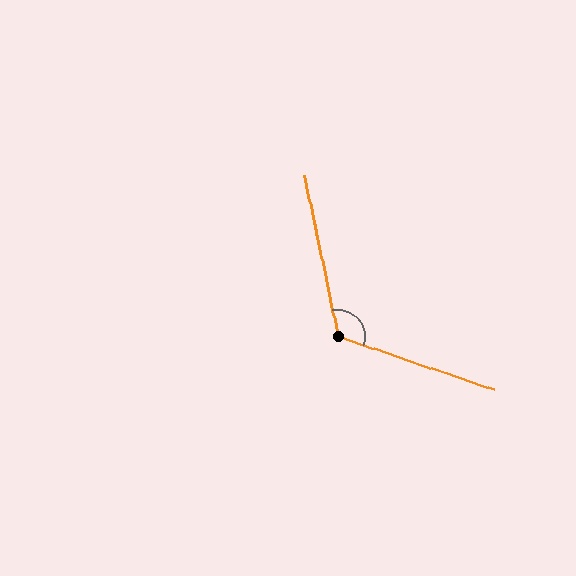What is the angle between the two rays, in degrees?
Approximately 121 degrees.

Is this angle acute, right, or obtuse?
It is obtuse.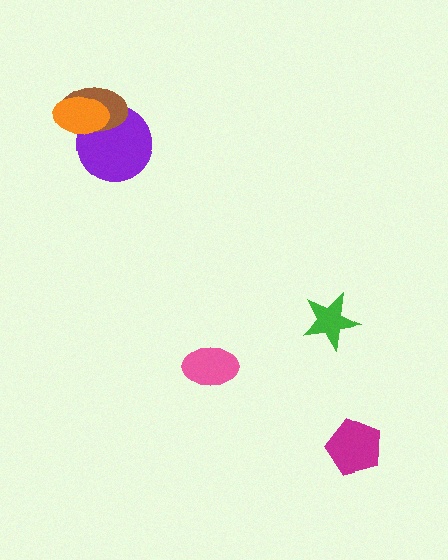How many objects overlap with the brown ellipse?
2 objects overlap with the brown ellipse.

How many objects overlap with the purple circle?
2 objects overlap with the purple circle.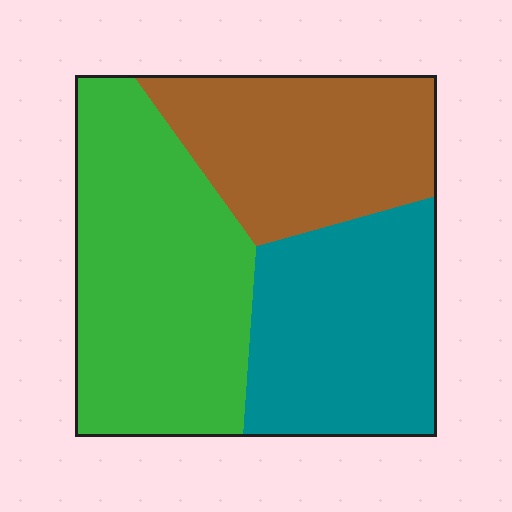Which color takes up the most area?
Green, at roughly 40%.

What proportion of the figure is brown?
Brown covers roughly 30% of the figure.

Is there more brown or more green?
Green.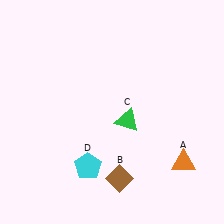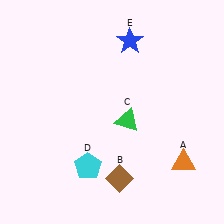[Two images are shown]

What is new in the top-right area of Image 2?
A blue star (E) was added in the top-right area of Image 2.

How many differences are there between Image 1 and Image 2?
There is 1 difference between the two images.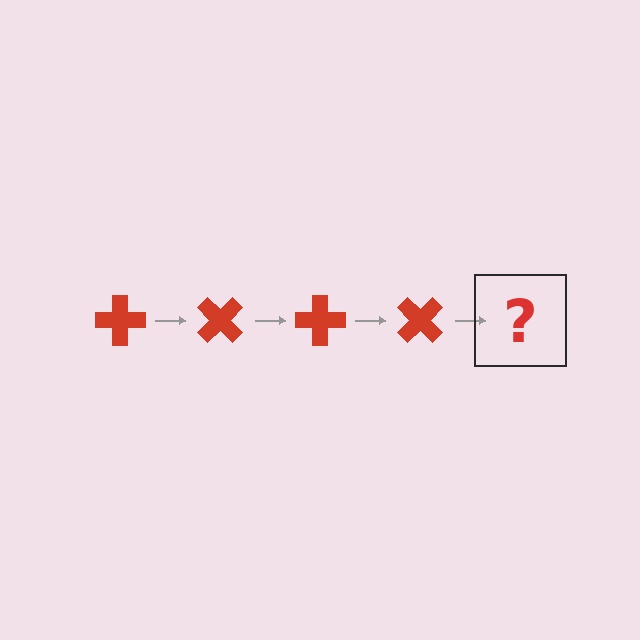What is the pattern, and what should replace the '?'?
The pattern is that the cross rotates 45 degrees each step. The '?' should be a red cross rotated 180 degrees.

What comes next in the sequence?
The next element should be a red cross rotated 180 degrees.